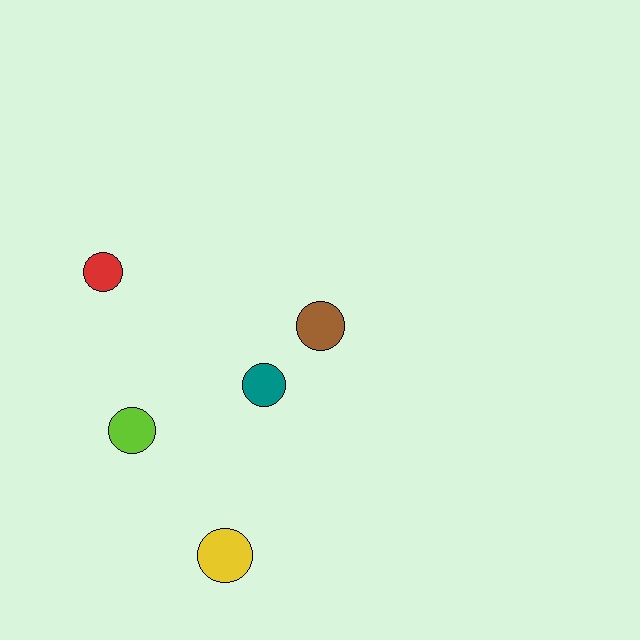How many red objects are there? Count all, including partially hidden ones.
There is 1 red object.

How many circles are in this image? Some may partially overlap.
There are 5 circles.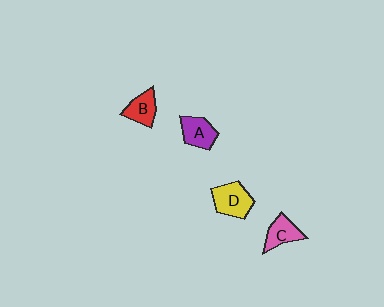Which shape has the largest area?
Shape D (yellow).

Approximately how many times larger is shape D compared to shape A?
Approximately 1.2 times.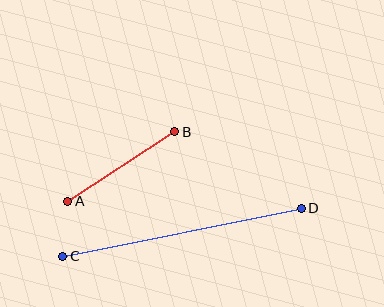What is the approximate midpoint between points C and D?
The midpoint is at approximately (182, 232) pixels.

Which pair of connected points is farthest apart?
Points C and D are farthest apart.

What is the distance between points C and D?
The distance is approximately 243 pixels.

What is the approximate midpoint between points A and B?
The midpoint is at approximately (121, 167) pixels.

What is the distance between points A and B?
The distance is approximately 127 pixels.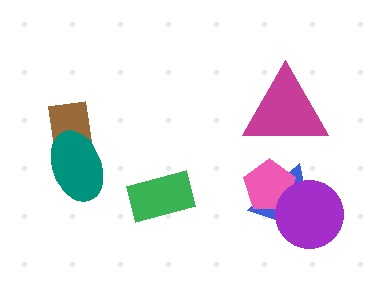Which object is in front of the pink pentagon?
The purple circle is in front of the pink pentagon.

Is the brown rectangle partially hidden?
Yes, it is partially covered by another shape.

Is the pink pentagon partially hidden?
Yes, it is partially covered by another shape.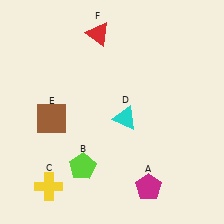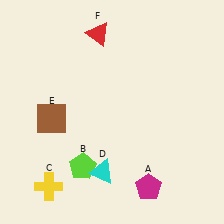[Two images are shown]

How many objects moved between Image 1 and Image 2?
1 object moved between the two images.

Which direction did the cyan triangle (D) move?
The cyan triangle (D) moved down.